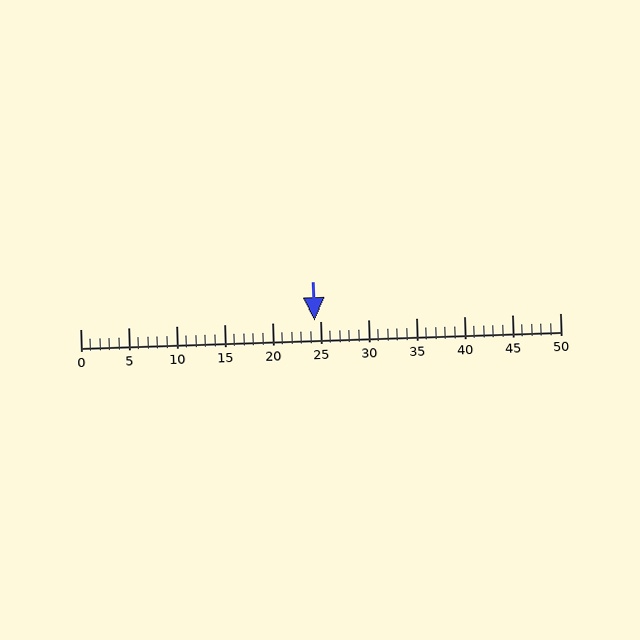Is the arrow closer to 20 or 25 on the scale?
The arrow is closer to 25.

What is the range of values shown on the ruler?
The ruler shows values from 0 to 50.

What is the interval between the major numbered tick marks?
The major tick marks are spaced 5 units apart.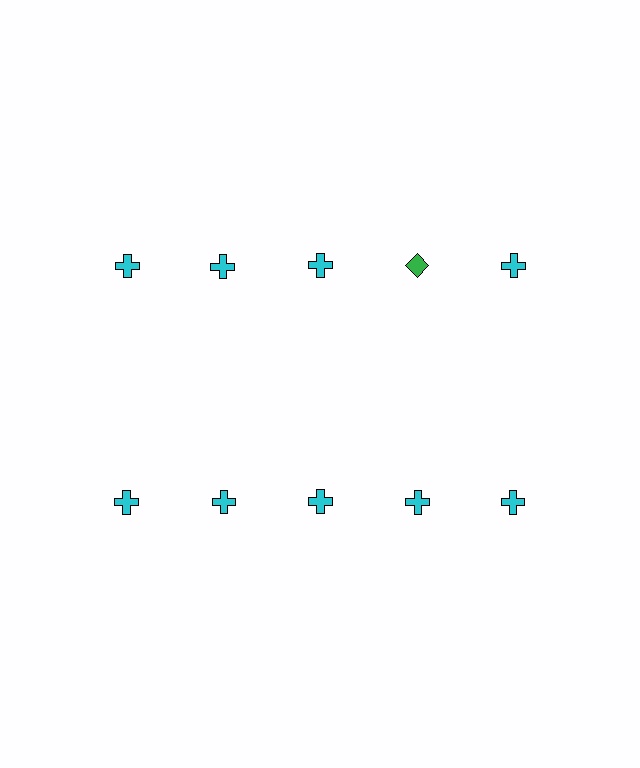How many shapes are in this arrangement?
There are 10 shapes arranged in a grid pattern.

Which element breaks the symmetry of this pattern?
The green diamond in the top row, second from right column breaks the symmetry. All other shapes are cyan crosses.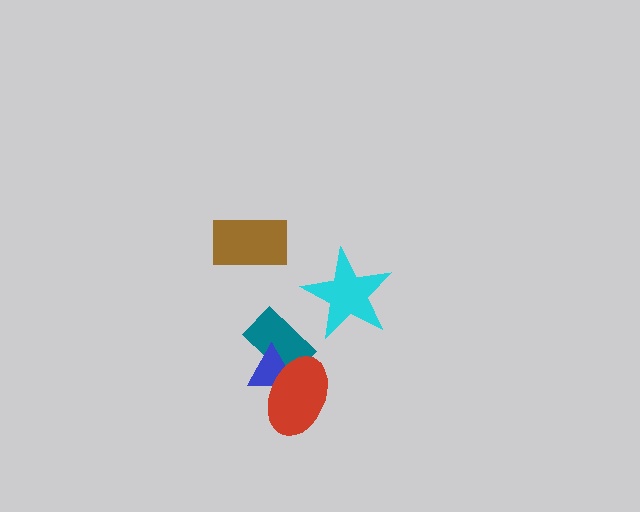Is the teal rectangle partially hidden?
Yes, it is partially covered by another shape.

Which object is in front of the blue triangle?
The red ellipse is in front of the blue triangle.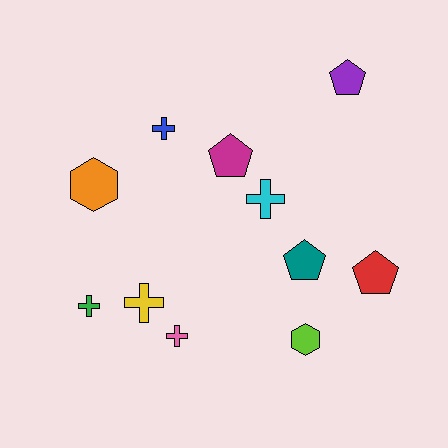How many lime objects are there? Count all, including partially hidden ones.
There is 1 lime object.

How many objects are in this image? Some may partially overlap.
There are 11 objects.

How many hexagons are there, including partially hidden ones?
There are 2 hexagons.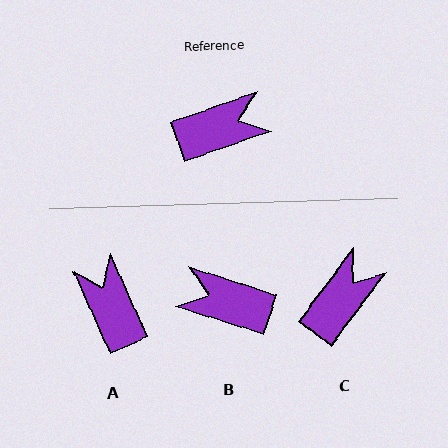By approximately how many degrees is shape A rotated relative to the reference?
Approximately 95 degrees counter-clockwise.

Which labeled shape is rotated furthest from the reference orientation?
B, about 143 degrees away.